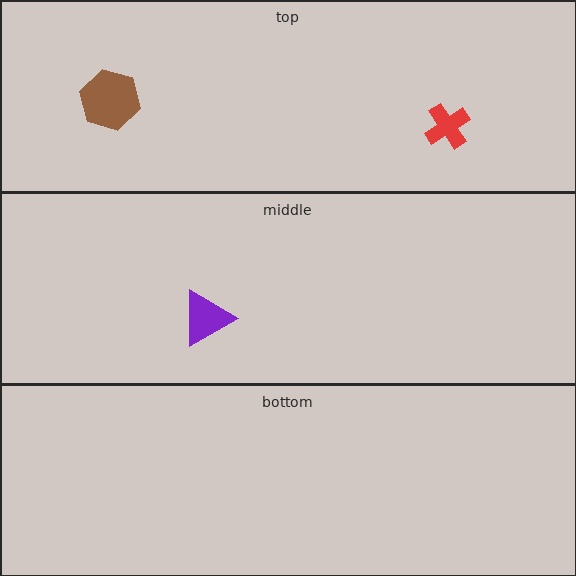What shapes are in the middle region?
The purple triangle.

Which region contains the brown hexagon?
The top region.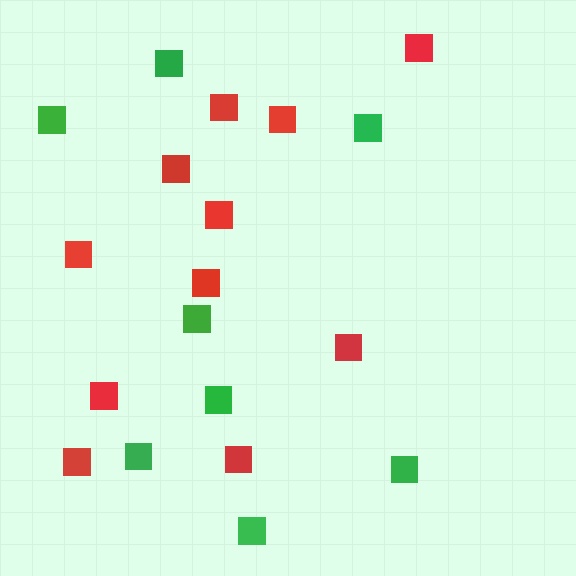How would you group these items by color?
There are 2 groups: one group of green squares (8) and one group of red squares (11).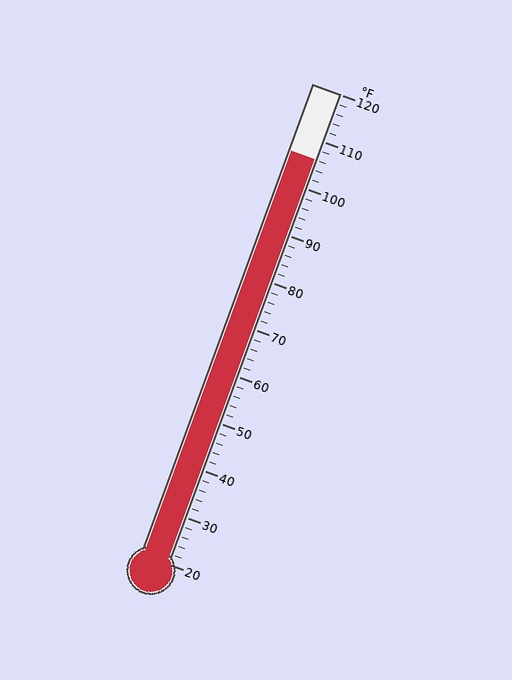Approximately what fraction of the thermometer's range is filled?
The thermometer is filled to approximately 85% of its range.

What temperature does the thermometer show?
The thermometer shows approximately 106°F.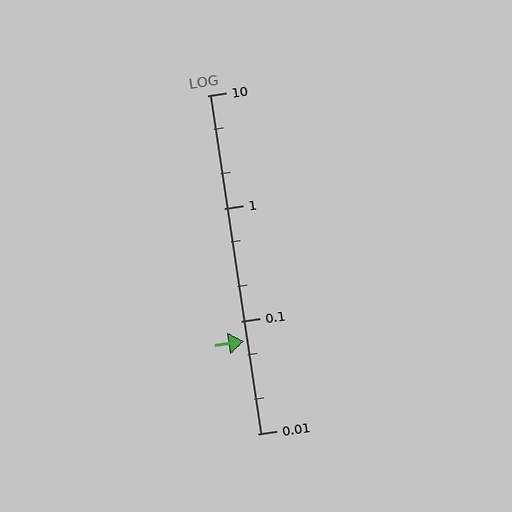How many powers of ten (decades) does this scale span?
The scale spans 3 decades, from 0.01 to 10.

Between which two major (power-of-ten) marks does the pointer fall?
The pointer is between 0.01 and 0.1.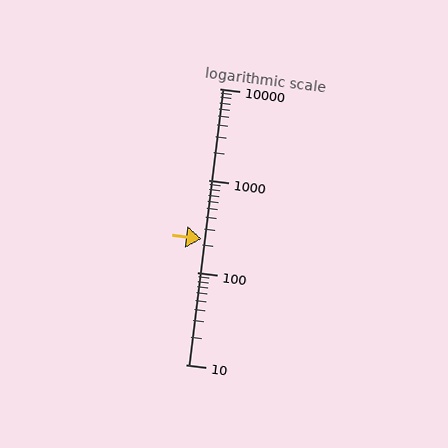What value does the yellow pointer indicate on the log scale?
The pointer indicates approximately 230.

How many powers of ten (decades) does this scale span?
The scale spans 3 decades, from 10 to 10000.